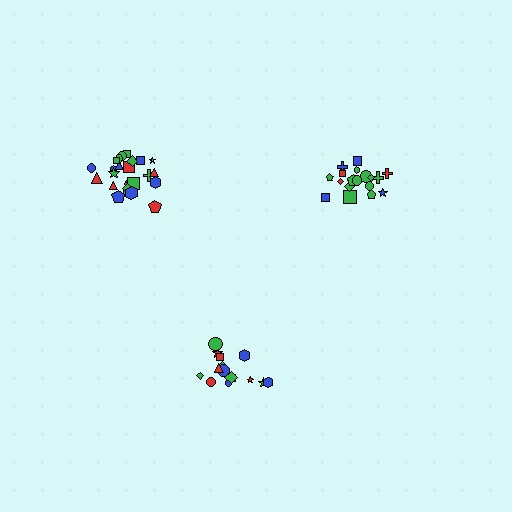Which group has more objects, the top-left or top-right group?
The top-left group.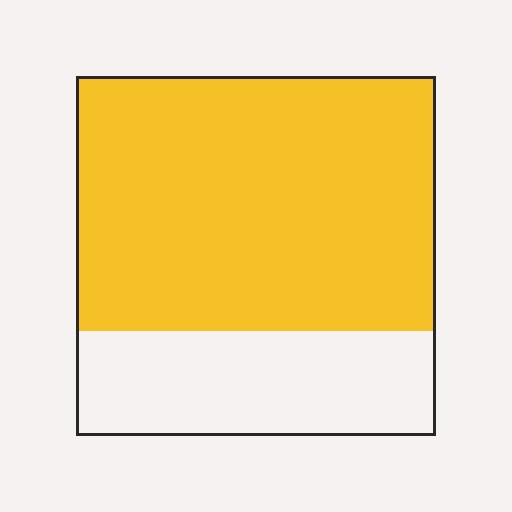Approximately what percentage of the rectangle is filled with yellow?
Approximately 70%.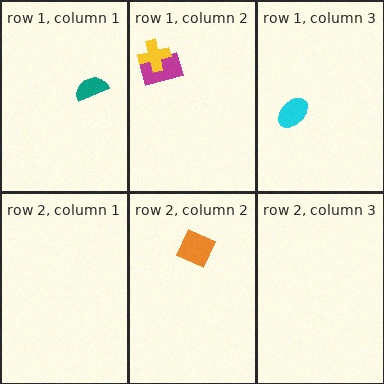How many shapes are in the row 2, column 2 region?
1.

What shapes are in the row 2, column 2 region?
The orange square.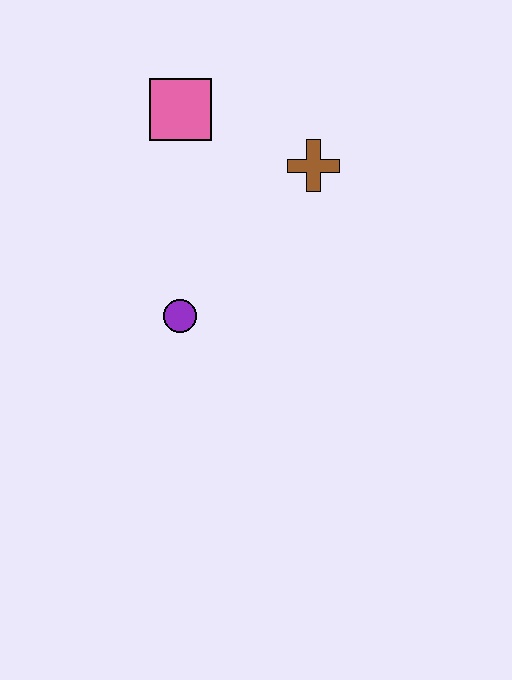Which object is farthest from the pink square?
The purple circle is farthest from the pink square.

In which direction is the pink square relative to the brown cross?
The pink square is to the left of the brown cross.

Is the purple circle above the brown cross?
No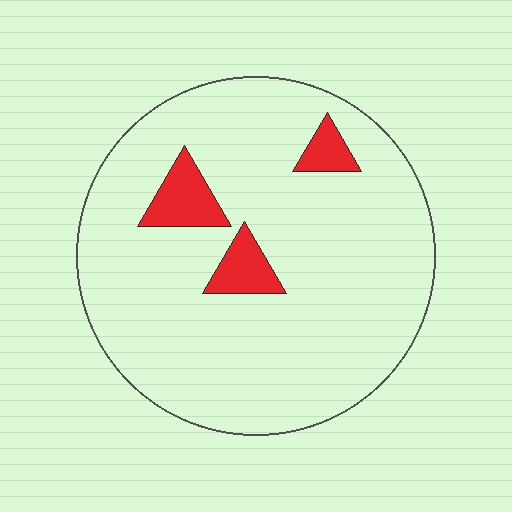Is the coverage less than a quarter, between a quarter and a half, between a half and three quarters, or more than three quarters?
Less than a quarter.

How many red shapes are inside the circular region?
3.